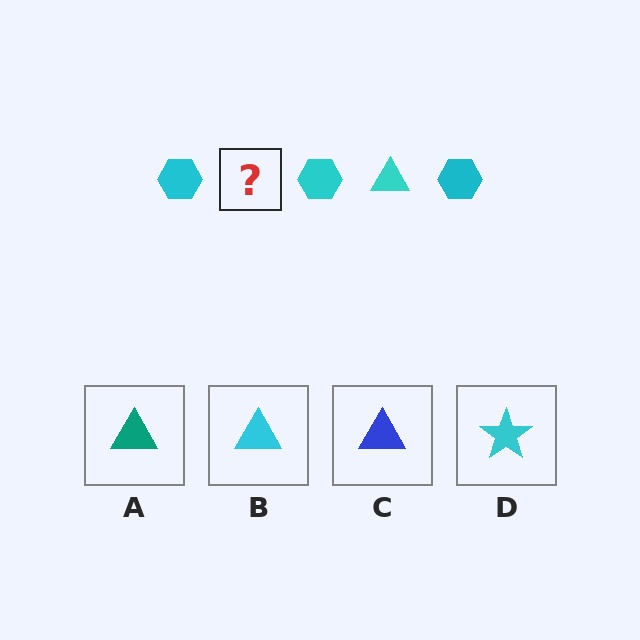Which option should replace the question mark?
Option B.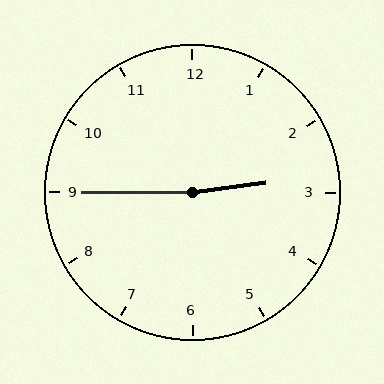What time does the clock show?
2:45.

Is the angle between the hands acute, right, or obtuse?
It is obtuse.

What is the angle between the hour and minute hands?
Approximately 172 degrees.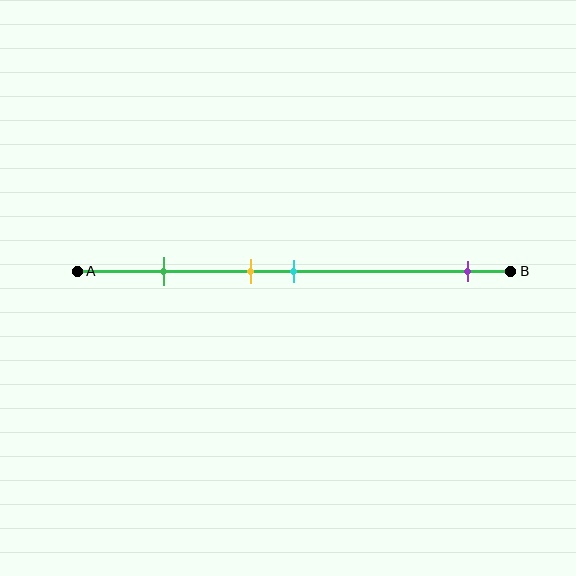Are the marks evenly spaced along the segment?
No, the marks are not evenly spaced.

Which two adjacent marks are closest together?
The yellow and cyan marks are the closest adjacent pair.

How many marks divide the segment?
There are 4 marks dividing the segment.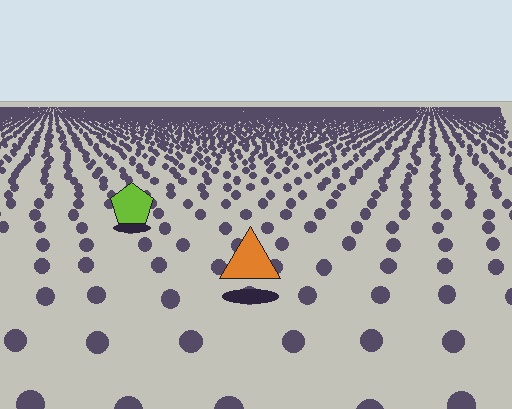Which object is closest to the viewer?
The orange triangle is closest. The texture marks near it are larger and more spread out.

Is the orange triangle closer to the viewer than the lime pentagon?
Yes. The orange triangle is closer — you can tell from the texture gradient: the ground texture is coarser near it.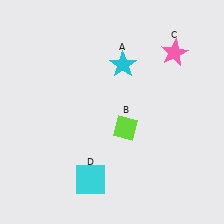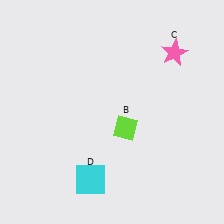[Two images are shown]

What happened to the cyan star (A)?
The cyan star (A) was removed in Image 2. It was in the top-right area of Image 1.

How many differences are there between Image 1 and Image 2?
There is 1 difference between the two images.